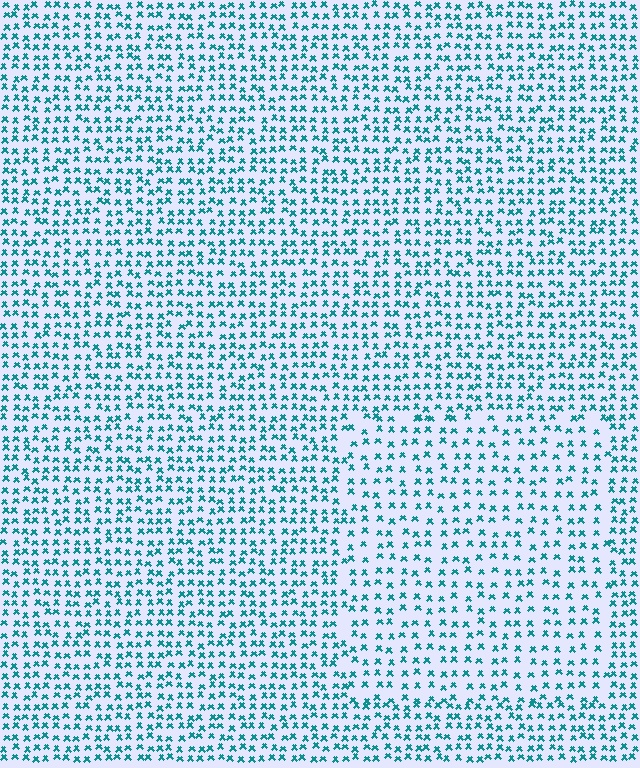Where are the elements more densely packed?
The elements are more densely packed outside the rectangle boundary.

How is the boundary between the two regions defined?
The boundary is defined by a change in element density (approximately 1.5x ratio). All elements are the same color, size, and shape.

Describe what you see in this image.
The image contains small teal elements arranged at two different densities. A rectangle-shaped region is visible where the elements are less densely packed than the surrounding area.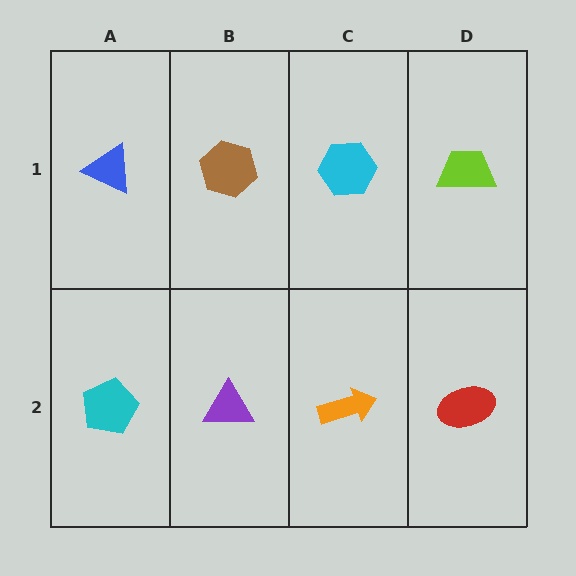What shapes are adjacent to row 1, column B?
A purple triangle (row 2, column B), a blue triangle (row 1, column A), a cyan hexagon (row 1, column C).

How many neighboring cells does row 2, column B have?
3.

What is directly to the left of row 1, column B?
A blue triangle.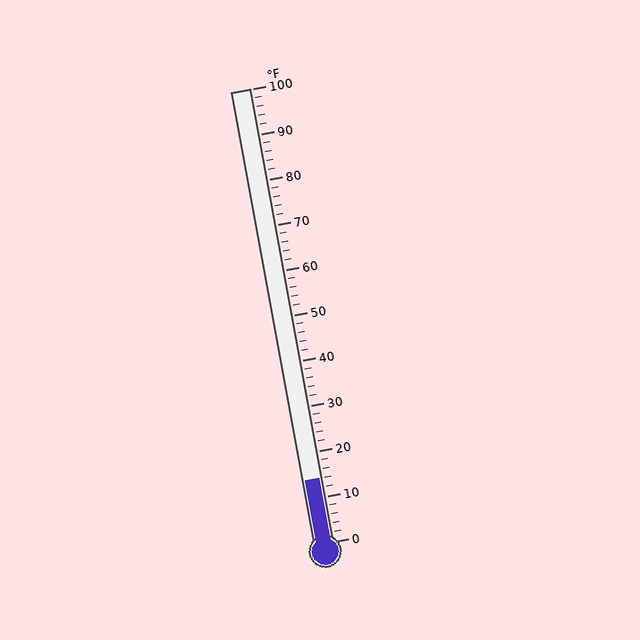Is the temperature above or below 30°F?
The temperature is below 30°F.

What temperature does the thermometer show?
The thermometer shows approximately 14°F.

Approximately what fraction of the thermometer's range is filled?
The thermometer is filled to approximately 15% of its range.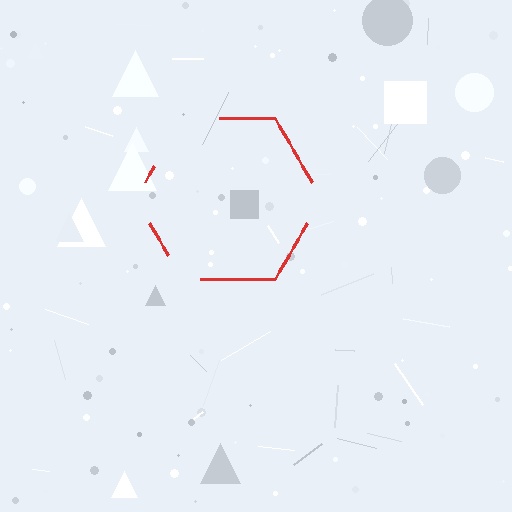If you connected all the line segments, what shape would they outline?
They would outline a hexagon.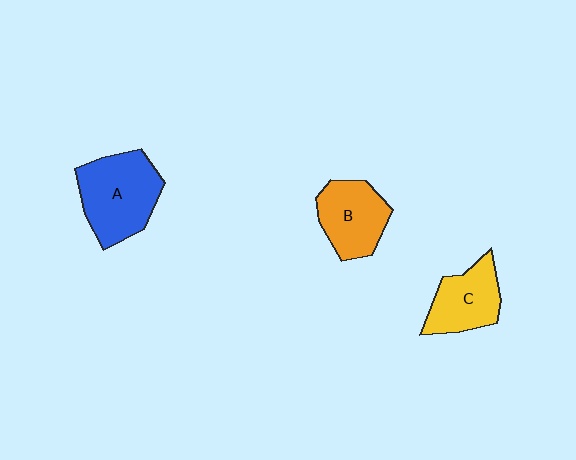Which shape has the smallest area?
Shape C (yellow).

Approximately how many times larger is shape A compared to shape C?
Approximately 1.4 times.